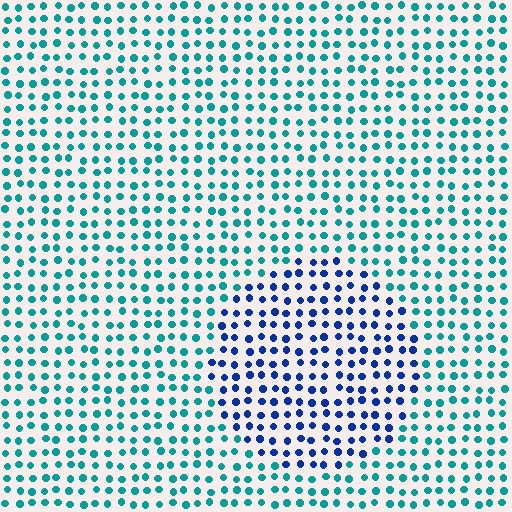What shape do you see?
I see a circle.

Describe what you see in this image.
The image is filled with small teal elements in a uniform arrangement. A circle-shaped region is visible where the elements are tinted to a slightly different hue, forming a subtle color boundary.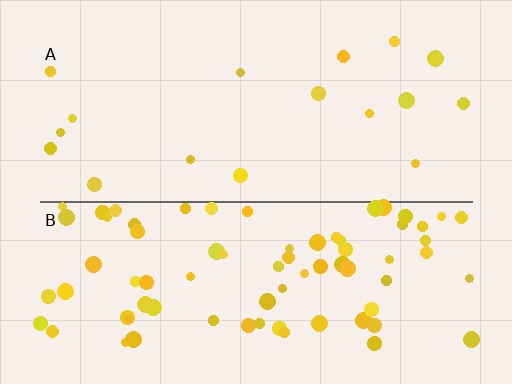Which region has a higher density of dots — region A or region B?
B (the bottom).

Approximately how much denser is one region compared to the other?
Approximately 4.4× — region B over region A.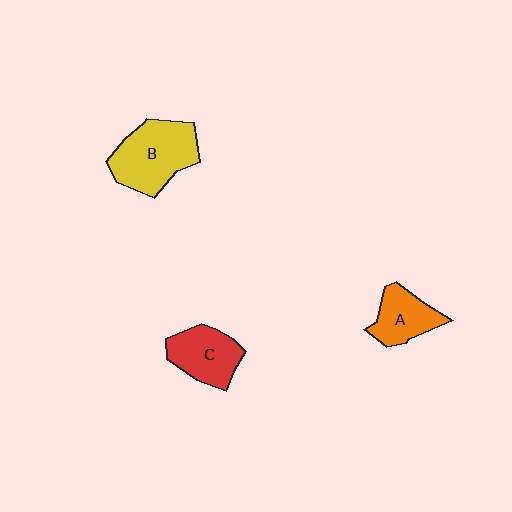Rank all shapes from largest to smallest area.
From largest to smallest: B (yellow), C (red), A (orange).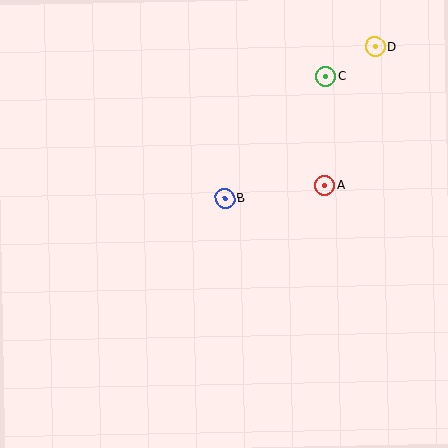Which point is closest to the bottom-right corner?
Point A is closest to the bottom-right corner.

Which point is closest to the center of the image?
Point B at (225, 198) is closest to the center.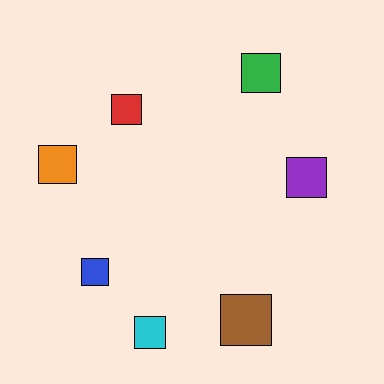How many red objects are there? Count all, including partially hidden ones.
There is 1 red object.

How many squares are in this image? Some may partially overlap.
There are 7 squares.